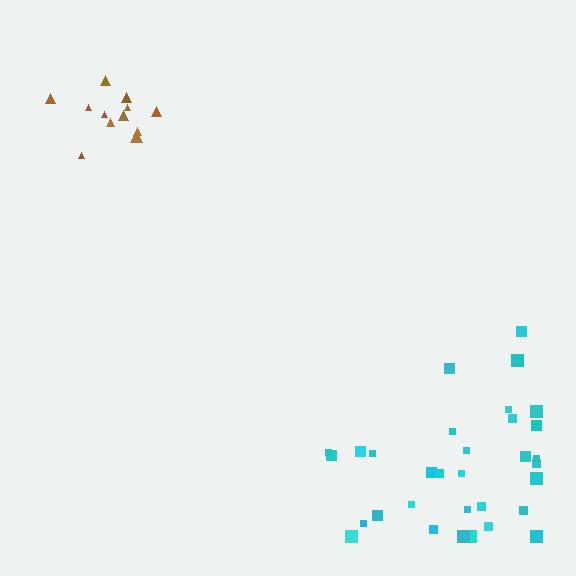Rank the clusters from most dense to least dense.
brown, cyan.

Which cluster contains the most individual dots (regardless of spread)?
Cyan (33).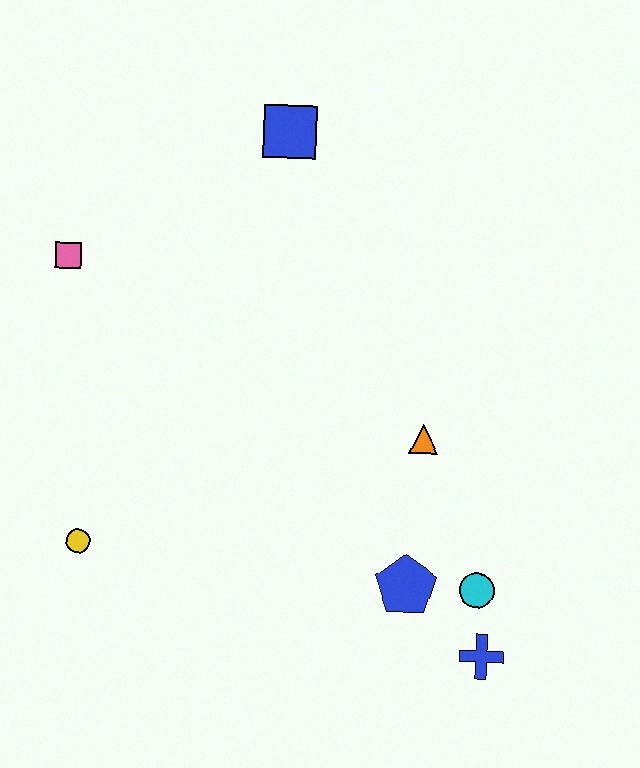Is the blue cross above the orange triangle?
No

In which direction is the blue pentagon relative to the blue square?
The blue pentagon is below the blue square.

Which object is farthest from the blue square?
The blue cross is farthest from the blue square.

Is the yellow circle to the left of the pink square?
No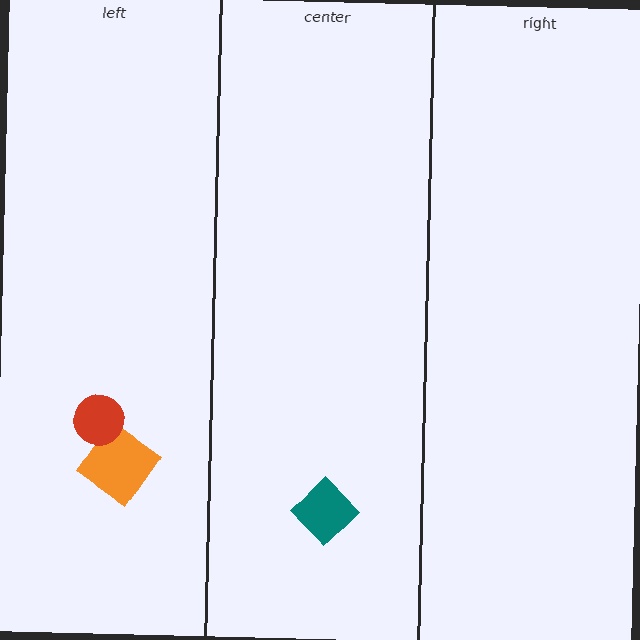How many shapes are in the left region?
2.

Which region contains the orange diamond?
The left region.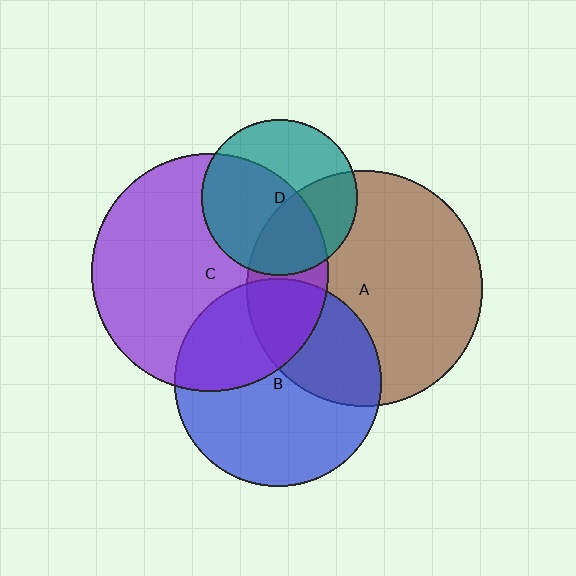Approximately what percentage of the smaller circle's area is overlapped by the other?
Approximately 55%.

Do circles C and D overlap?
Yes.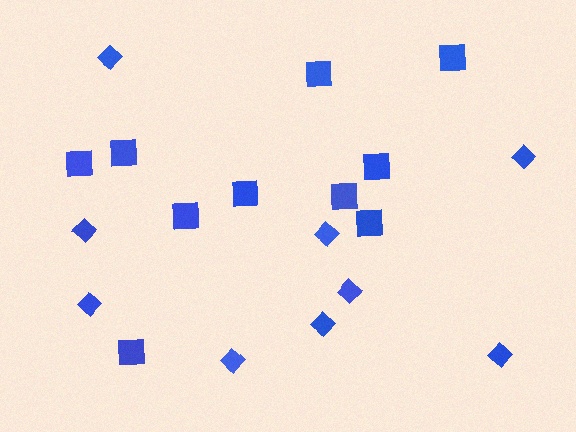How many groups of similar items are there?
There are 2 groups: one group of diamonds (9) and one group of squares (10).